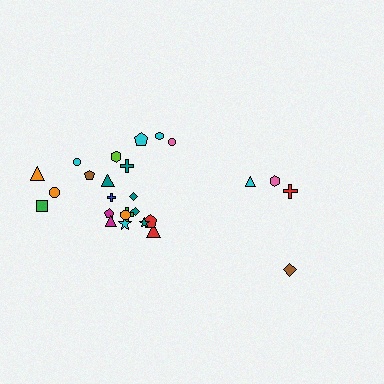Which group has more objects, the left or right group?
The left group.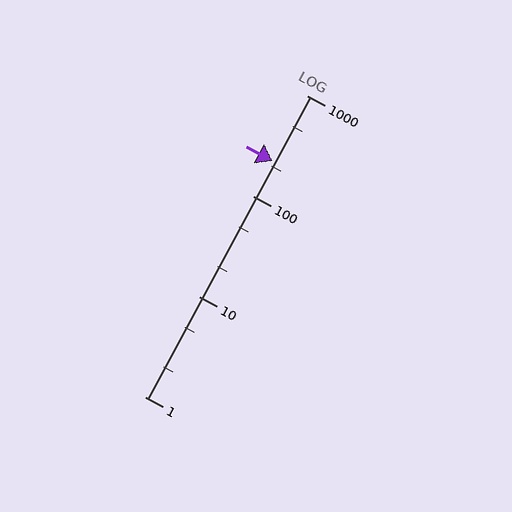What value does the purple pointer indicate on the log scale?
The pointer indicates approximately 220.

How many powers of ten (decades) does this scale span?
The scale spans 3 decades, from 1 to 1000.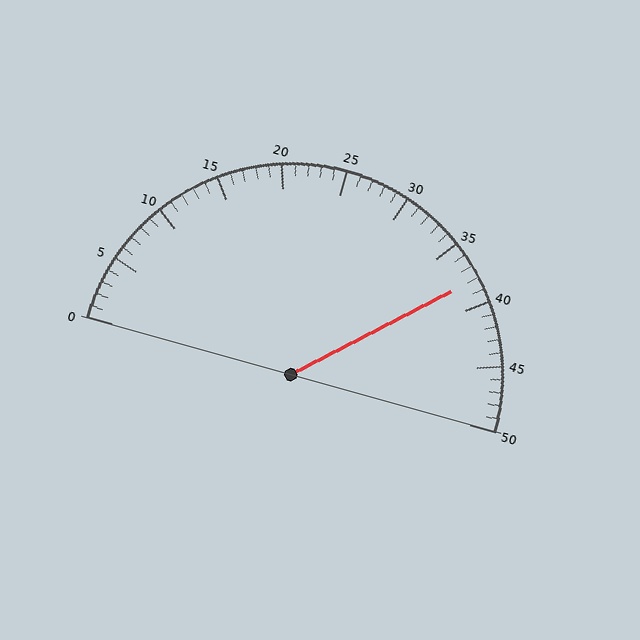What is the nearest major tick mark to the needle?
The nearest major tick mark is 40.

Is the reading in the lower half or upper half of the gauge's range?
The reading is in the upper half of the range (0 to 50).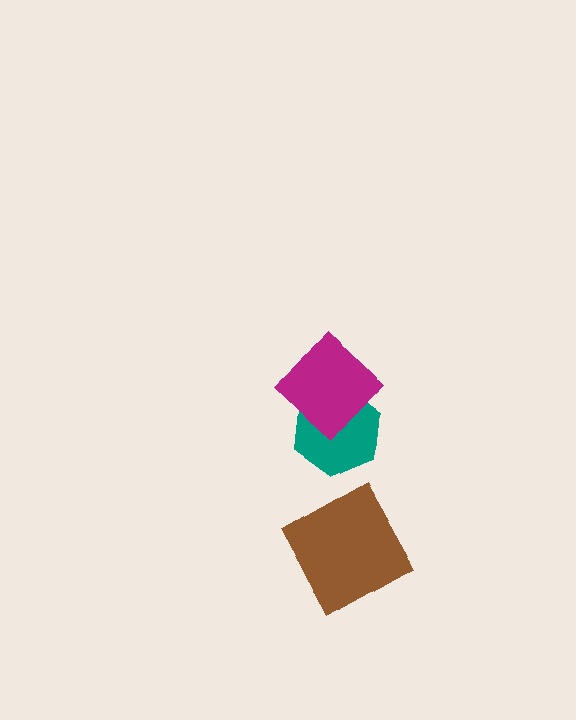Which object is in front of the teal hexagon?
The magenta diamond is in front of the teal hexagon.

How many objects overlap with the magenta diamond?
1 object overlaps with the magenta diamond.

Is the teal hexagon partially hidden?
Yes, it is partially covered by another shape.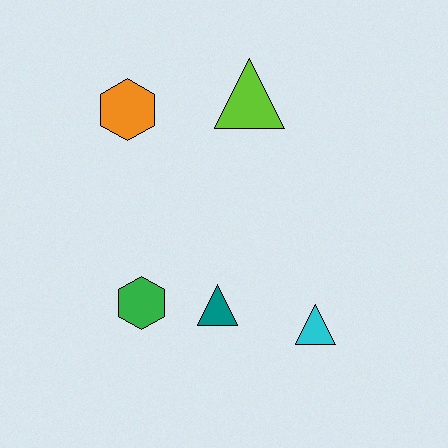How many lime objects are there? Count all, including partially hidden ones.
There is 1 lime object.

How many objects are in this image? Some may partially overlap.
There are 5 objects.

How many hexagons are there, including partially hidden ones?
There are 2 hexagons.